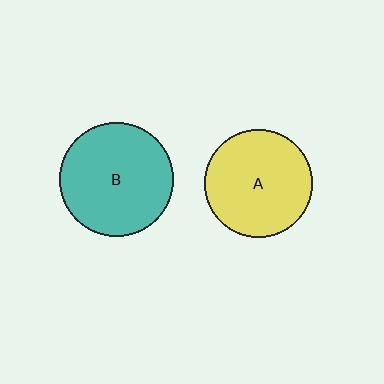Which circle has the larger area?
Circle B (teal).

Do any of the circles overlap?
No, none of the circles overlap.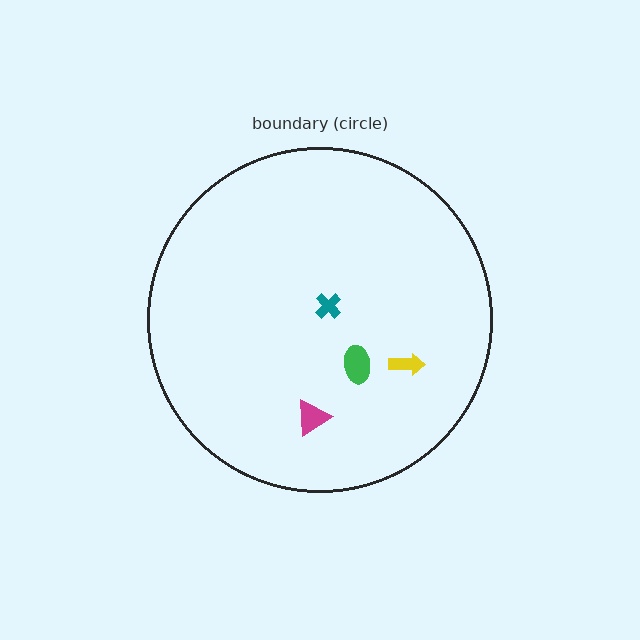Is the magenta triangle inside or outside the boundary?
Inside.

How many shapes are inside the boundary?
4 inside, 0 outside.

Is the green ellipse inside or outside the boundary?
Inside.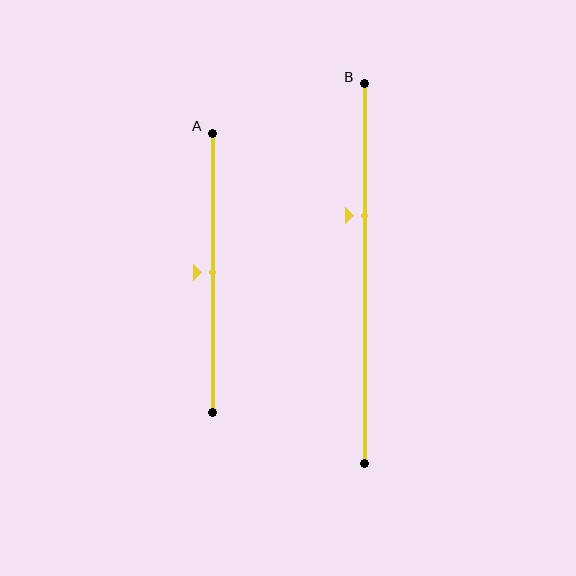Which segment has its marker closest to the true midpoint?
Segment A has its marker closest to the true midpoint.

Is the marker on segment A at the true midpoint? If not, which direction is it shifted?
Yes, the marker on segment A is at the true midpoint.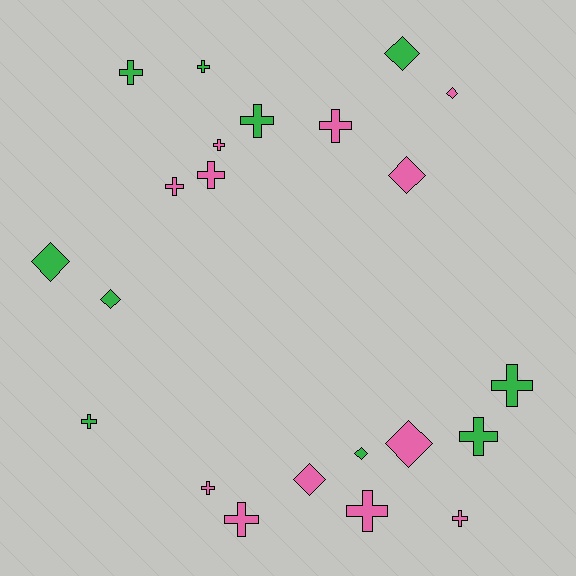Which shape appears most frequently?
Cross, with 14 objects.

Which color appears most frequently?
Pink, with 12 objects.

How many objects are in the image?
There are 22 objects.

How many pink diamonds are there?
There are 4 pink diamonds.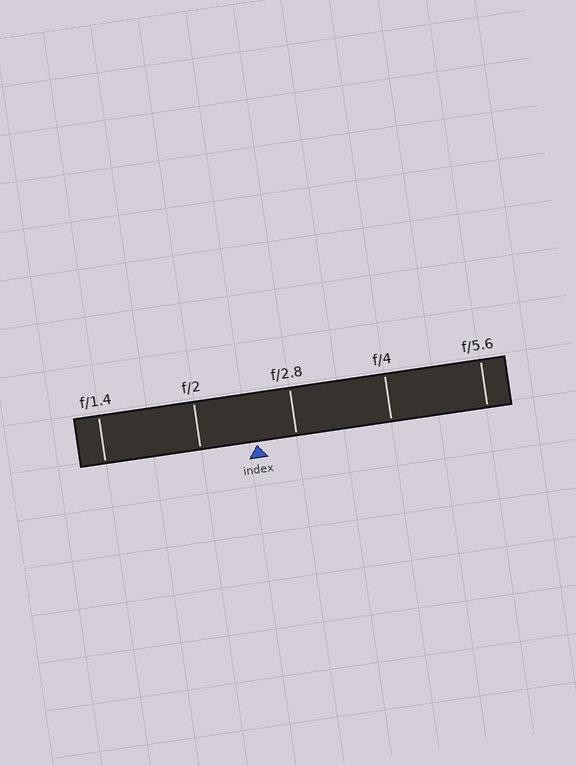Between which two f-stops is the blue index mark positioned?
The index mark is between f/2 and f/2.8.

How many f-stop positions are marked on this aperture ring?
There are 5 f-stop positions marked.